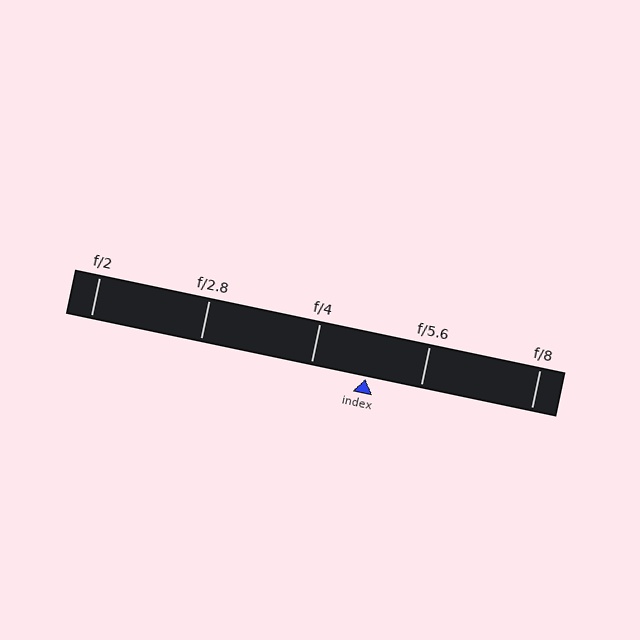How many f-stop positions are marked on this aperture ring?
There are 5 f-stop positions marked.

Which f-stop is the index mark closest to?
The index mark is closest to f/4.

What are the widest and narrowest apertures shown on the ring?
The widest aperture shown is f/2 and the narrowest is f/8.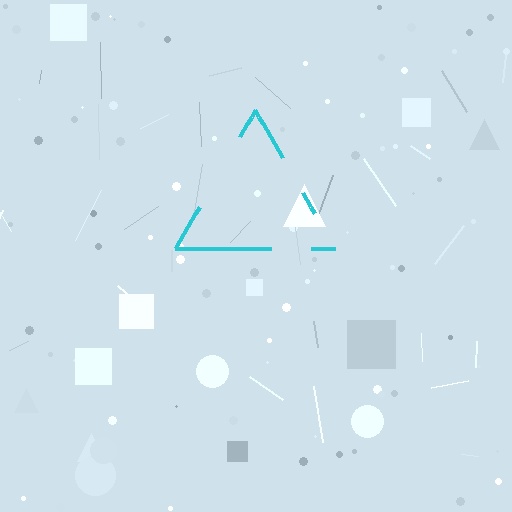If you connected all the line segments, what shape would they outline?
They would outline a triangle.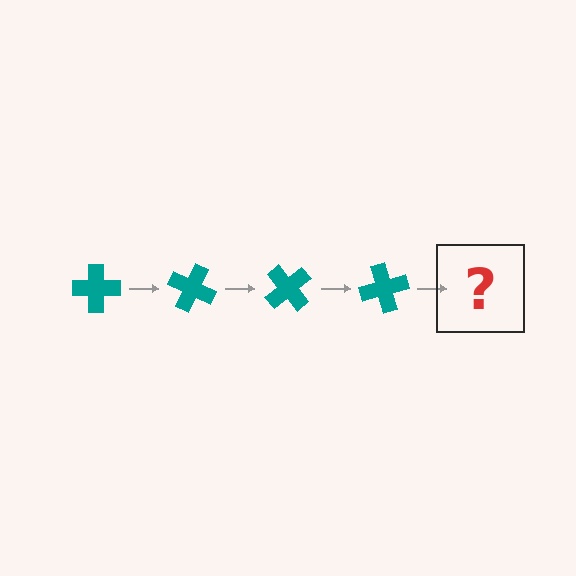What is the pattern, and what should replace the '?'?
The pattern is that the cross rotates 25 degrees each step. The '?' should be a teal cross rotated 100 degrees.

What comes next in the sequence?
The next element should be a teal cross rotated 100 degrees.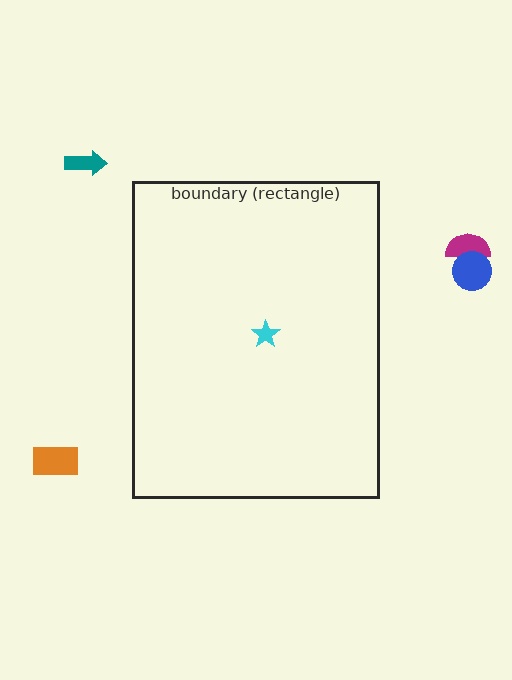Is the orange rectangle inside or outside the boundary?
Outside.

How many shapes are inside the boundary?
1 inside, 4 outside.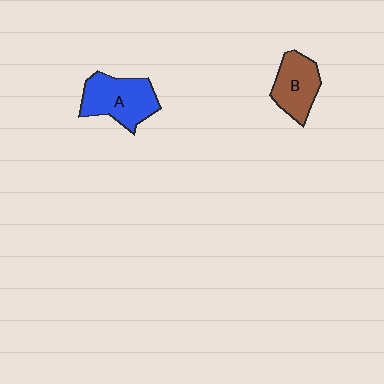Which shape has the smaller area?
Shape B (brown).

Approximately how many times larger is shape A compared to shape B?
Approximately 1.3 times.